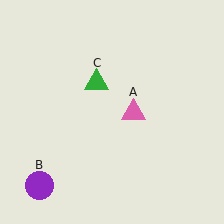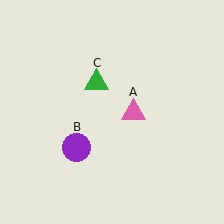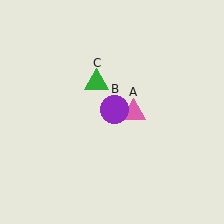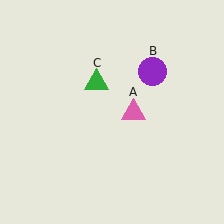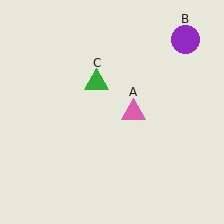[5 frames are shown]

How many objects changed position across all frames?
1 object changed position: purple circle (object B).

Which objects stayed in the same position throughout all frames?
Pink triangle (object A) and green triangle (object C) remained stationary.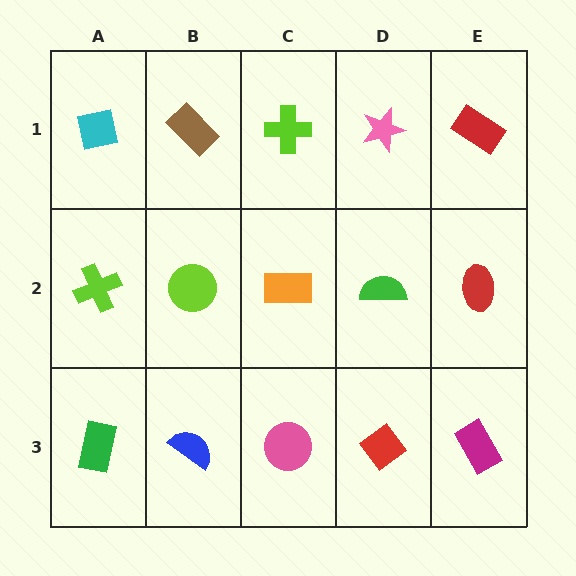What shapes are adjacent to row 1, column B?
A lime circle (row 2, column B), a cyan square (row 1, column A), a lime cross (row 1, column C).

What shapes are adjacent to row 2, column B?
A brown rectangle (row 1, column B), a blue semicircle (row 3, column B), a lime cross (row 2, column A), an orange rectangle (row 2, column C).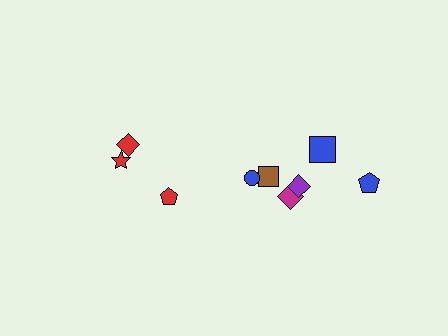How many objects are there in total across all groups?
There are 9 objects.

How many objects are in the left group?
There are 3 objects.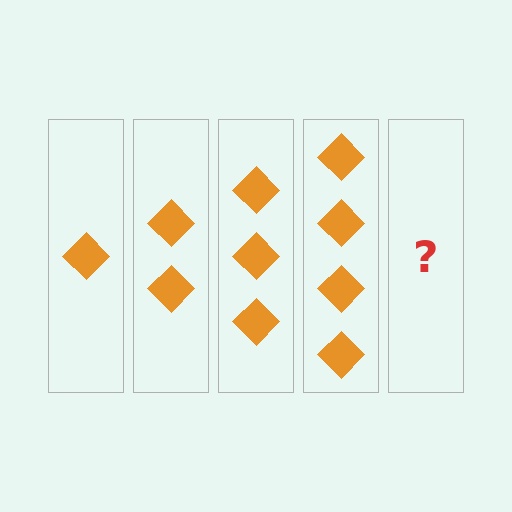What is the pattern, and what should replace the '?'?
The pattern is that each step adds one more diamond. The '?' should be 5 diamonds.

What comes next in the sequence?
The next element should be 5 diamonds.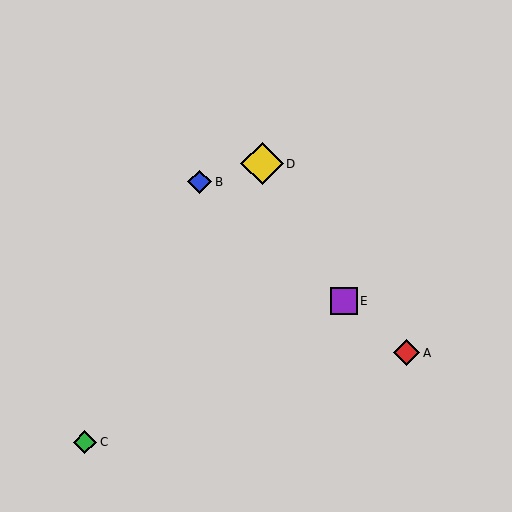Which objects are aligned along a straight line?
Objects A, B, E are aligned along a straight line.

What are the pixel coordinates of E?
Object E is at (344, 301).